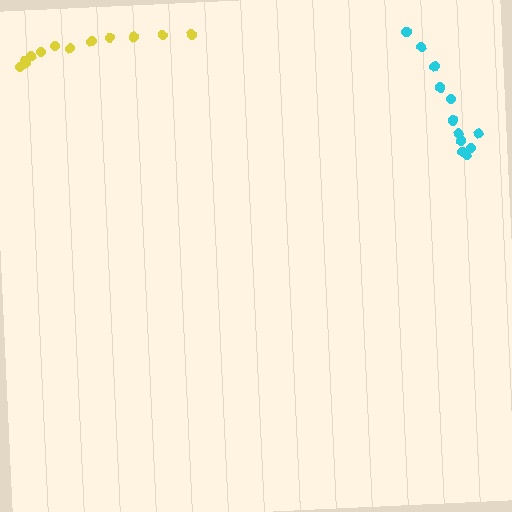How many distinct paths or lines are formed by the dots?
There are 2 distinct paths.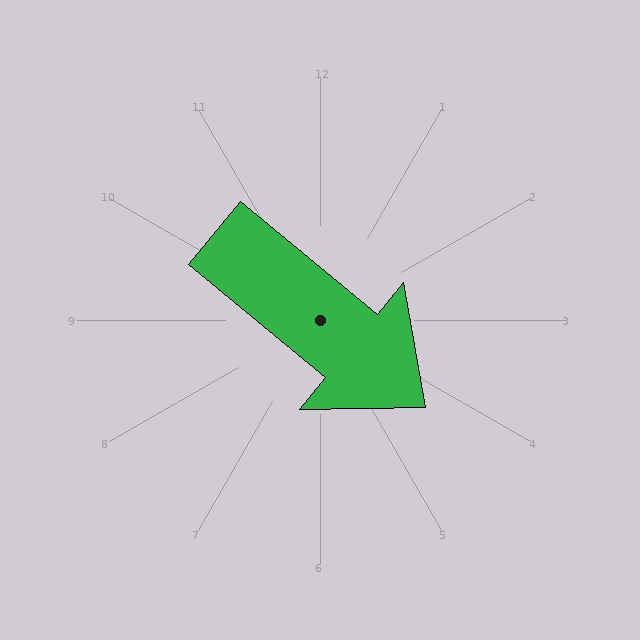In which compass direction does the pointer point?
Southeast.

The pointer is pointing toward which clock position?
Roughly 4 o'clock.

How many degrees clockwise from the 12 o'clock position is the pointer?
Approximately 129 degrees.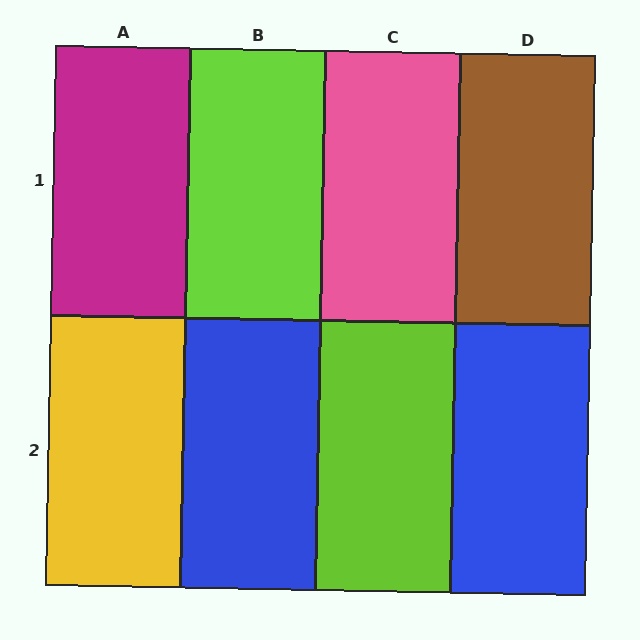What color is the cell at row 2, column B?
Blue.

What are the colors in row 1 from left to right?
Magenta, lime, pink, brown.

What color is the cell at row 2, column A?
Yellow.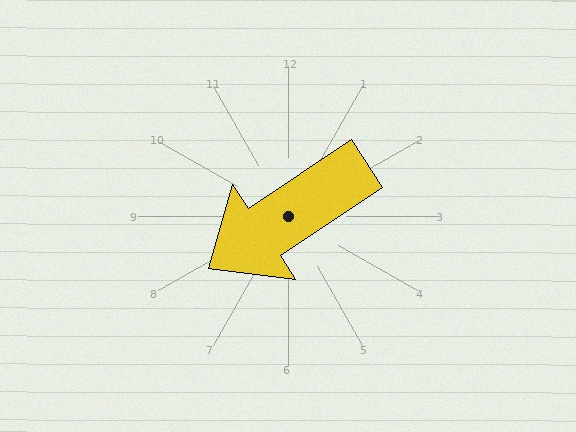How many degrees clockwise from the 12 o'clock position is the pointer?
Approximately 236 degrees.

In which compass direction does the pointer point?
Southwest.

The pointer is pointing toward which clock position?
Roughly 8 o'clock.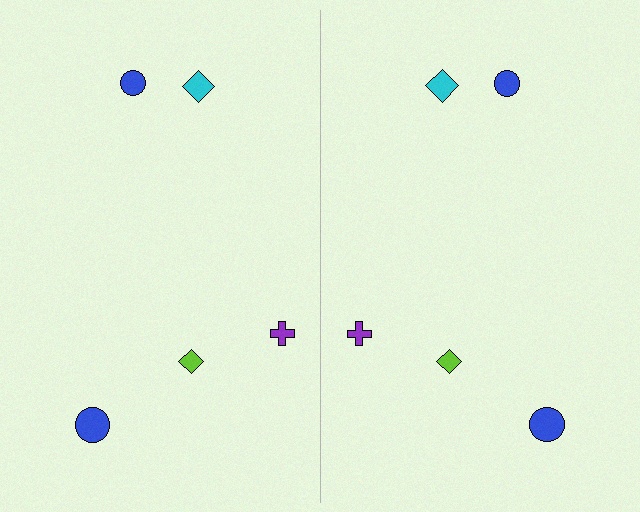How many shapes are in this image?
There are 10 shapes in this image.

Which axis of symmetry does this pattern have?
The pattern has a vertical axis of symmetry running through the center of the image.